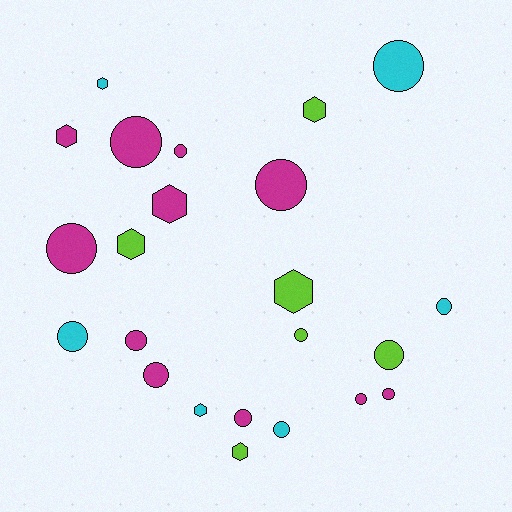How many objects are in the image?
There are 23 objects.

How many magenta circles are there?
There are 9 magenta circles.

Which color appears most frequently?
Magenta, with 11 objects.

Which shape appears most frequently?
Circle, with 15 objects.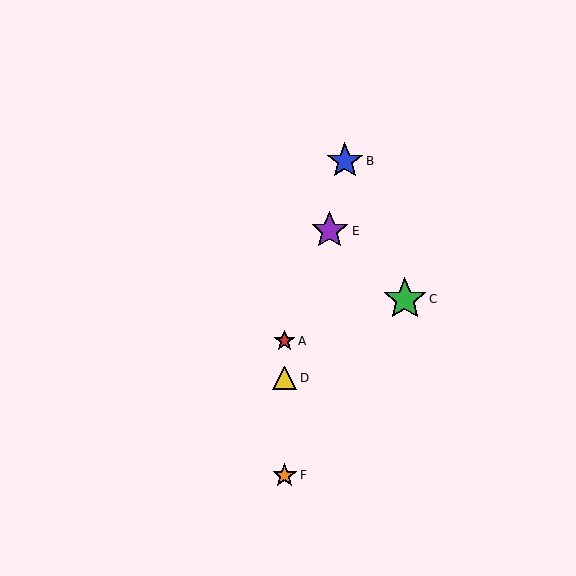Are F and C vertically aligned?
No, F is at x≈285 and C is at x≈405.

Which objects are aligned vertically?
Objects A, D, F are aligned vertically.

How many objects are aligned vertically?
3 objects (A, D, F) are aligned vertically.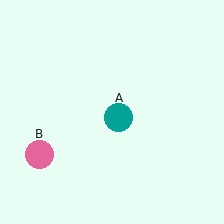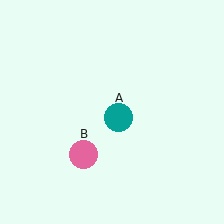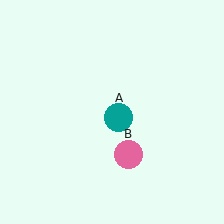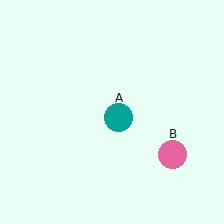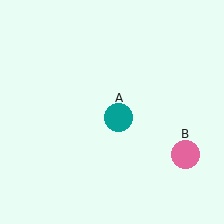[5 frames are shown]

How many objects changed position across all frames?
1 object changed position: pink circle (object B).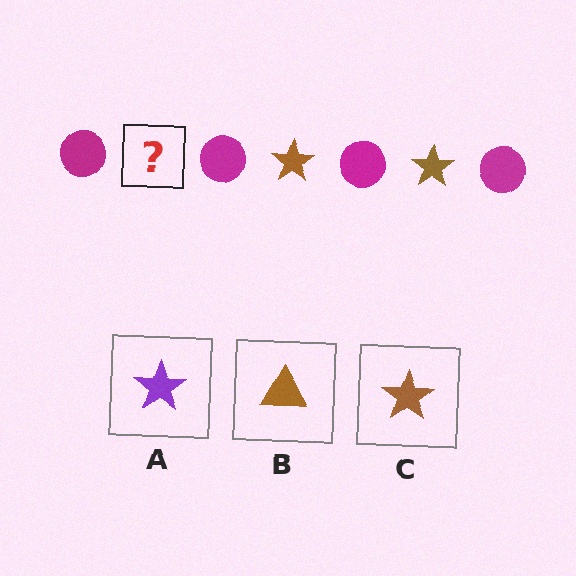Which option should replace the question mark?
Option C.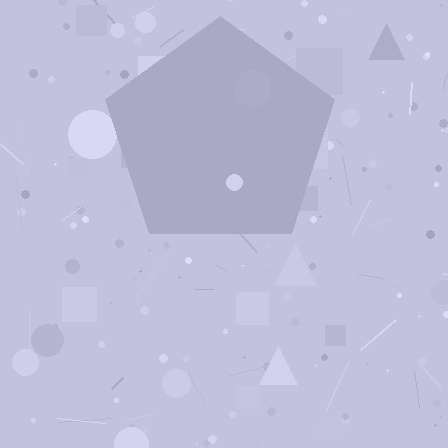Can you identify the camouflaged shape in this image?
The camouflaged shape is a pentagon.